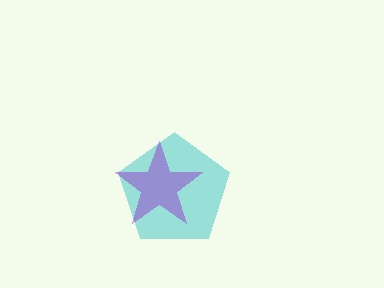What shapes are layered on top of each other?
The layered shapes are: a cyan pentagon, a purple star.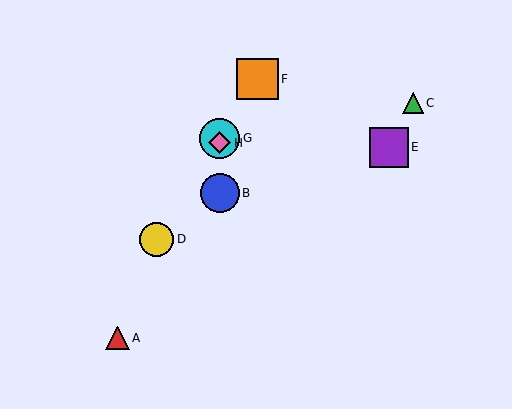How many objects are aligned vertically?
3 objects (B, G, H) are aligned vertically.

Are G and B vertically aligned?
Yes, both are at x≈220.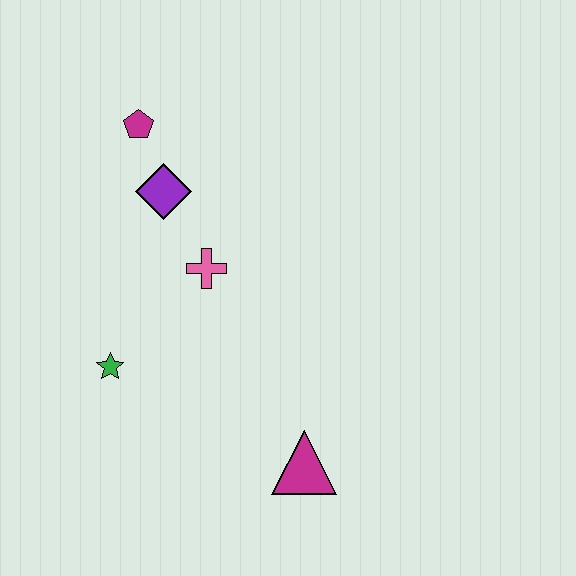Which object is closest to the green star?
The pink cross is closest to the green star.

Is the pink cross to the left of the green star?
No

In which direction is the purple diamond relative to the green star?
The purple diamond is above the green star.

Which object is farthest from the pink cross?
The magenta triangle is farthest from the pink cross.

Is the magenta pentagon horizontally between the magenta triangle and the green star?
Yes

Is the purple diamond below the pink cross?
No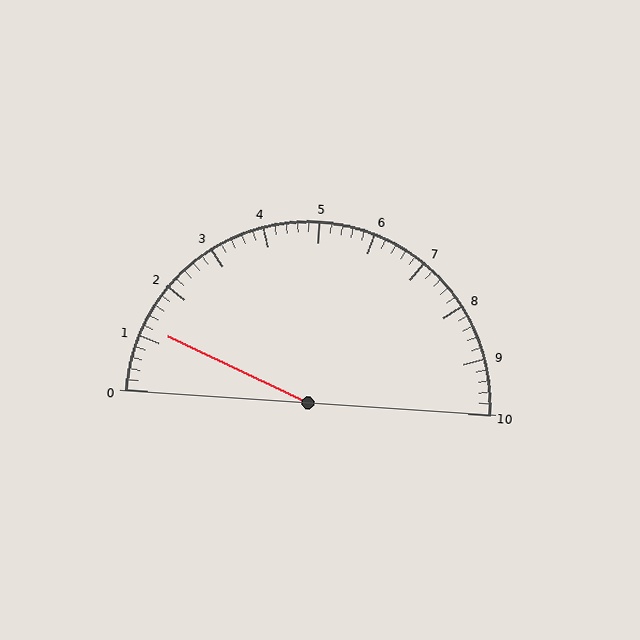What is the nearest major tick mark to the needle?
The nearest major tick mark is 1.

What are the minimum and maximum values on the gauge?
The gauge ranges from 0 to 10.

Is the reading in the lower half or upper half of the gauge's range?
The reading is in the lower half of the range (0 to 10).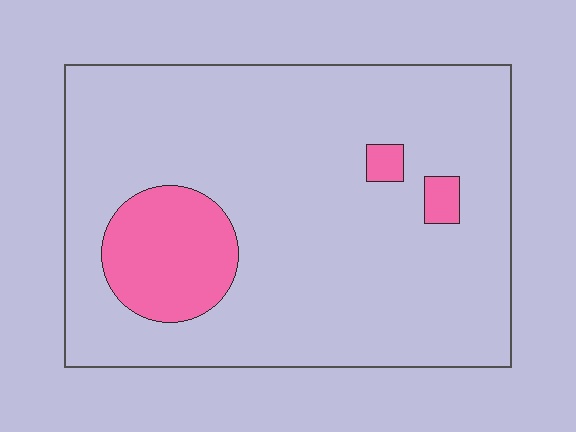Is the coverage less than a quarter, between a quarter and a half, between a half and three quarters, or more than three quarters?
Less than a quarter.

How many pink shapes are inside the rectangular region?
3.